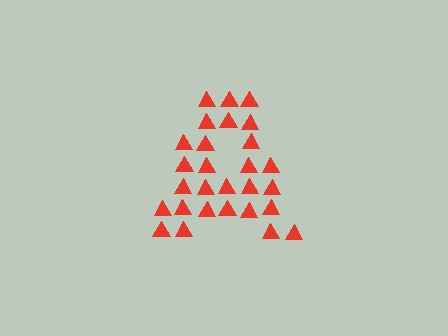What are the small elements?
The small elements are triangles.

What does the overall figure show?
The overall figure shows the letter A.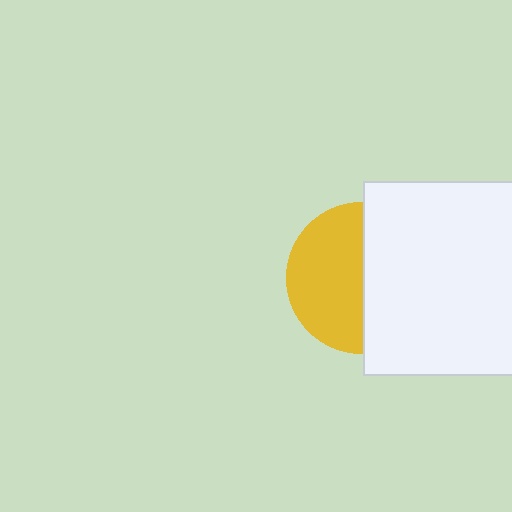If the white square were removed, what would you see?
You would see the complete yellow circle.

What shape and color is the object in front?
The object in front is a white square.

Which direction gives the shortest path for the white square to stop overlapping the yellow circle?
Moving right gives the shortest separation.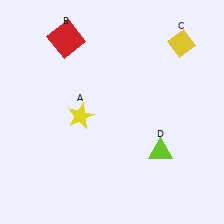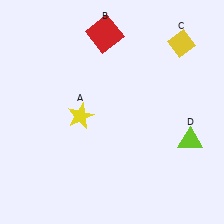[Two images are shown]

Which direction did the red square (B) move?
The red square (B) moved right.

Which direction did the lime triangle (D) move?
The lime triangle (D) moved right.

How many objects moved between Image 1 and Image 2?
2 objects moved between the two images.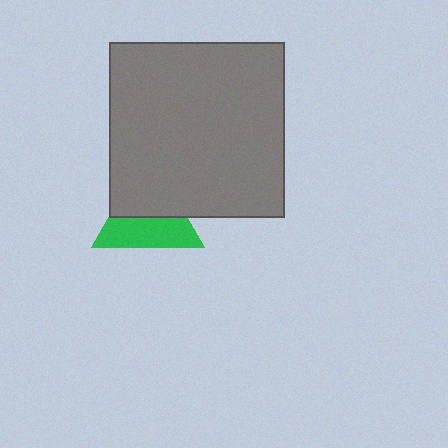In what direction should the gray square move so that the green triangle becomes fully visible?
The gray square should move up. That is the shortest direction to clear the overlap and leave the green triangle fully visible.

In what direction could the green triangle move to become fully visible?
The green triangle could move down. That would shift it out from behind the gray square entirely.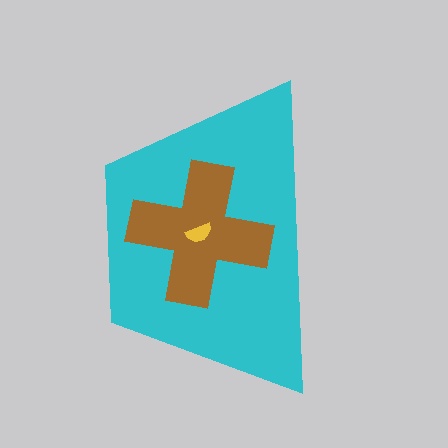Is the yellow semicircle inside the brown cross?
Yes.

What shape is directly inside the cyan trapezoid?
The brown cross.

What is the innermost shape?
The yellow semicircle.